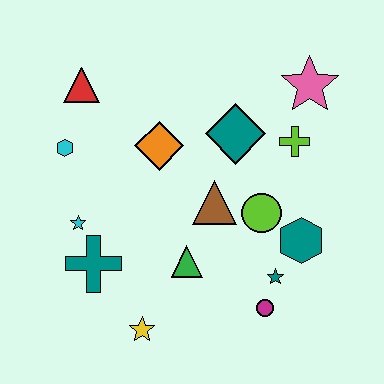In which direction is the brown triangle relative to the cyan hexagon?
The brown triangle is to the right of the cyan hexagon.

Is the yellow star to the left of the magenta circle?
Yes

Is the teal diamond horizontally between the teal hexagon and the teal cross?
Yes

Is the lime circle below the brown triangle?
Yes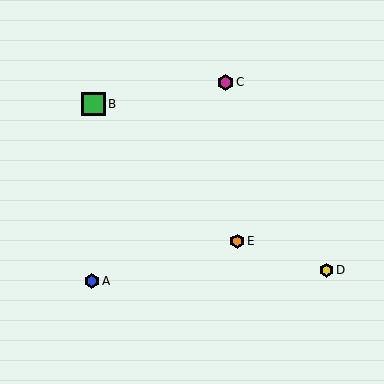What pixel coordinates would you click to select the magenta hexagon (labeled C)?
Click at (225, 82) to select the magenta hexagon C.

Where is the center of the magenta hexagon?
The center of the magenta hexagon is at (225, 82).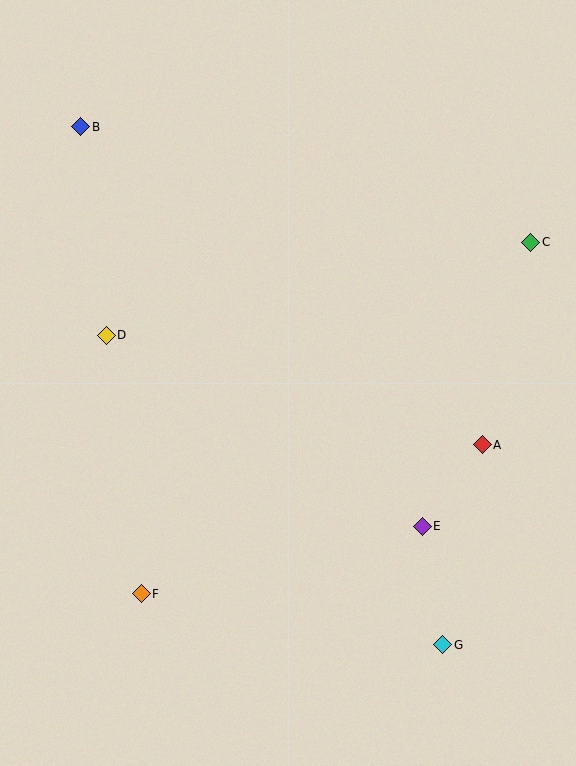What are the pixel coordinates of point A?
Point A is at (482, 445).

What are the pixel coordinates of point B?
Point B is at (81, 127).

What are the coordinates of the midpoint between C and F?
The midpoint between C and F is at (336, 418).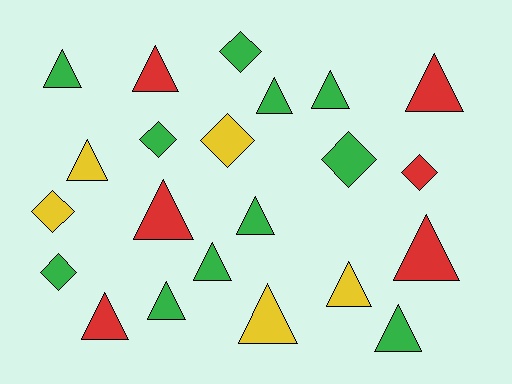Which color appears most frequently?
Green, with 11 objects.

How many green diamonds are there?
There are 4 green diamonds.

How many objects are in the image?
There are 22 objects.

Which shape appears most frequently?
Triangle, with 15 objects.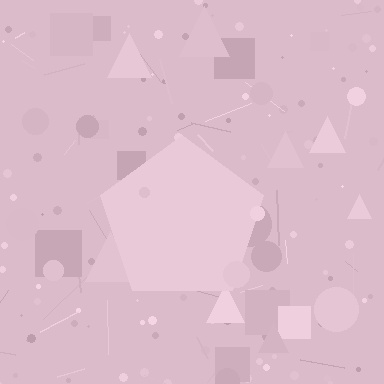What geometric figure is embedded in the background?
A pentagon is embedded in the background.